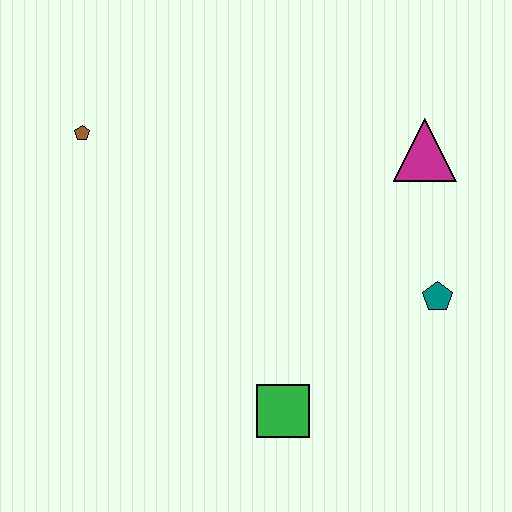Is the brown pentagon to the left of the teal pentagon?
Yes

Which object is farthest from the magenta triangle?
The brown pentagon is farthest from the magenta triangle.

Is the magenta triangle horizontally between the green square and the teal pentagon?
Yes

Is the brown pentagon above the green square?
Yes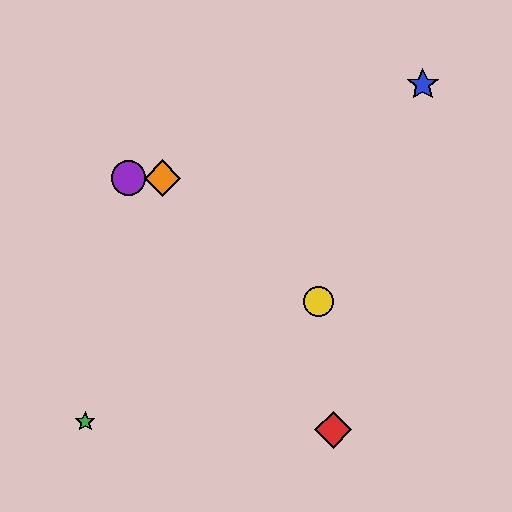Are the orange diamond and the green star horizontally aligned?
No, the orange diamond is at y≈178 and the green star is at y≈422.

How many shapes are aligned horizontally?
2 shapes (the purple circle, the orange diamond) are aligned horizontally.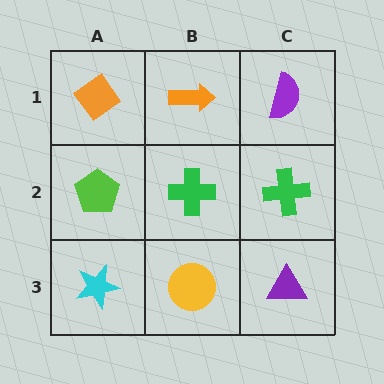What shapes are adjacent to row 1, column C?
A green cross (row 2, column C), an orange arrow (row 1, column B).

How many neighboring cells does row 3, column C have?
2.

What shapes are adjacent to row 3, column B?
A green cross (row 2, column B), a cyan star (row 3, column A), a purple triangle (row 3, column C).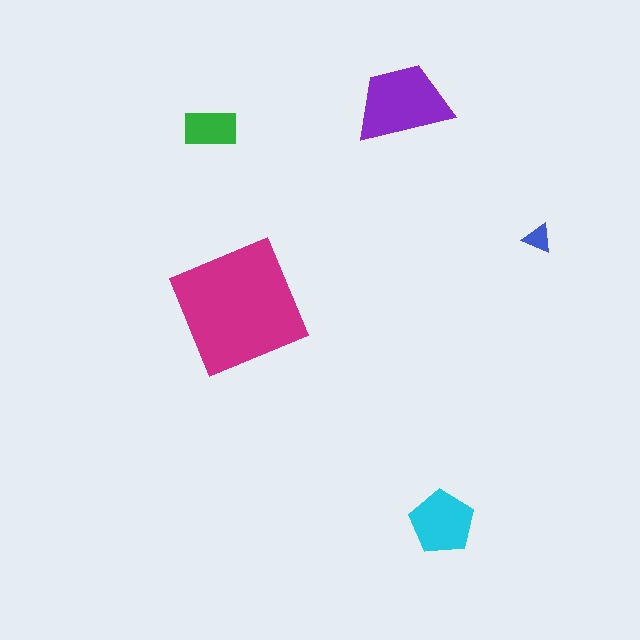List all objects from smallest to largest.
The blue triangle, the green rectangle, the cyan pentagon, the purple trapezoid, the magenta square.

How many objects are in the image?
There are 5 objects in the image.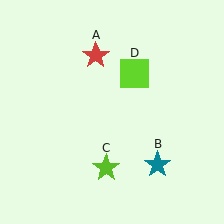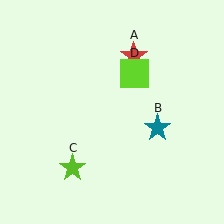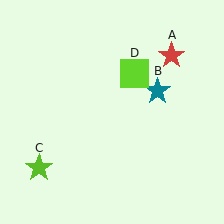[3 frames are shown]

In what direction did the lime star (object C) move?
The lime star (object C) moved left.